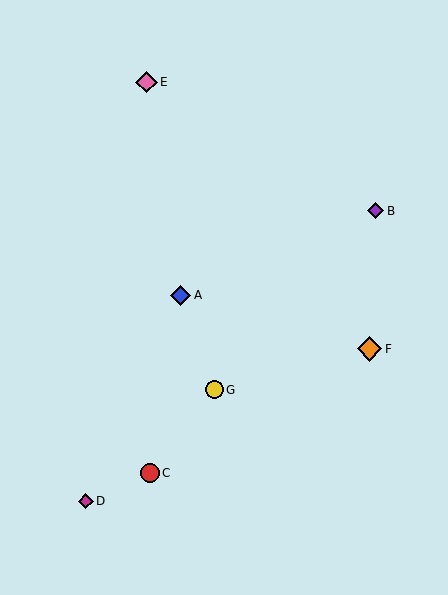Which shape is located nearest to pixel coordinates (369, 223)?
The purple diamond (labeled B) at (376, 211) is nearest to that location.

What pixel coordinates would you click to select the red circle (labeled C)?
Click at (150, 473) to select the red circle C.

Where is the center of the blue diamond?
The center of the blue diamond is at (181, 295).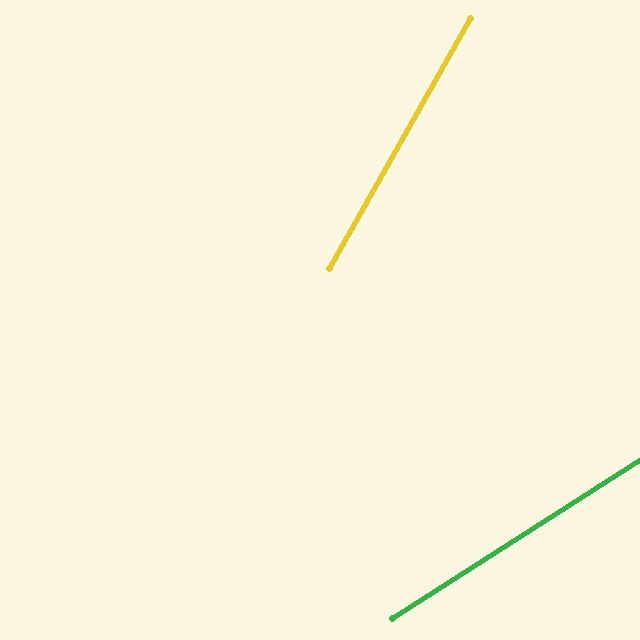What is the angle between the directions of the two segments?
Approximately 28 degrees.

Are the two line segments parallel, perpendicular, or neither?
Neither parallel nor perpendicular — they differ by about 28°.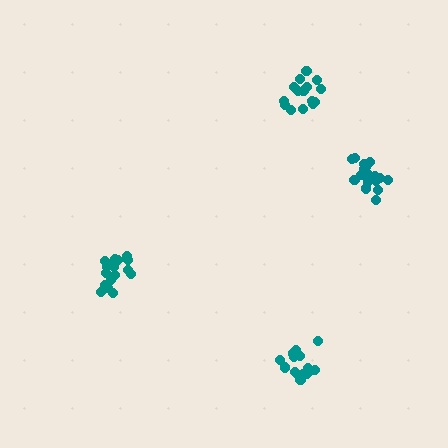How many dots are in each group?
Group 1: 15 dots, Group 2: 18 dots, Group 3: 16 dots, Group 4: 20 dots (69 total).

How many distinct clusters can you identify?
There are 4 distinct clusters.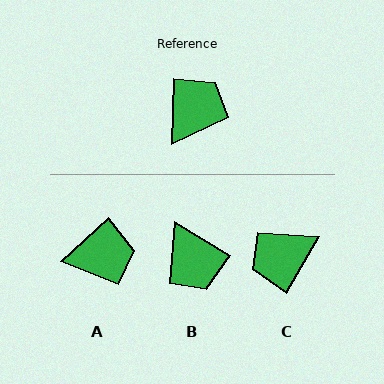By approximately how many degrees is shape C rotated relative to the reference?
Approximately 151 degrees counter-clockwise.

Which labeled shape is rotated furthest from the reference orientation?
C, about 151 degrees away.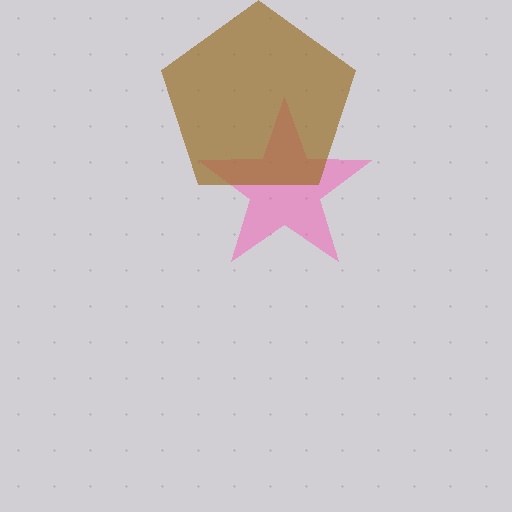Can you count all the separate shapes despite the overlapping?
Yes, there are 2 separate shapes.